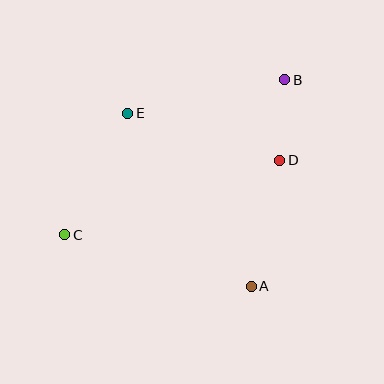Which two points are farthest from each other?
Points B and C are farthest from each other.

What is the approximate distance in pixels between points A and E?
The distance between A and E is approximately 213 pixels.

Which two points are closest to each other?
Points B and D are closest to each other.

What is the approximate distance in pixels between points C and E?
The distance between C and E is approximately 137 pixels.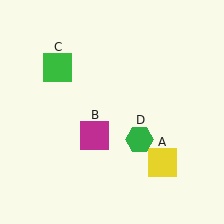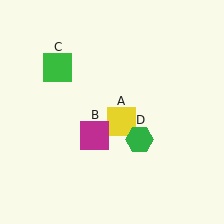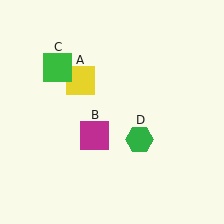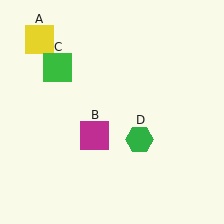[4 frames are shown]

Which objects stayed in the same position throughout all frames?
Magenta square (object B) and green square (object C) and green hexagon (object D) remained stationary.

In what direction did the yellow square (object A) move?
The yellow square (object A) moved up and to the left.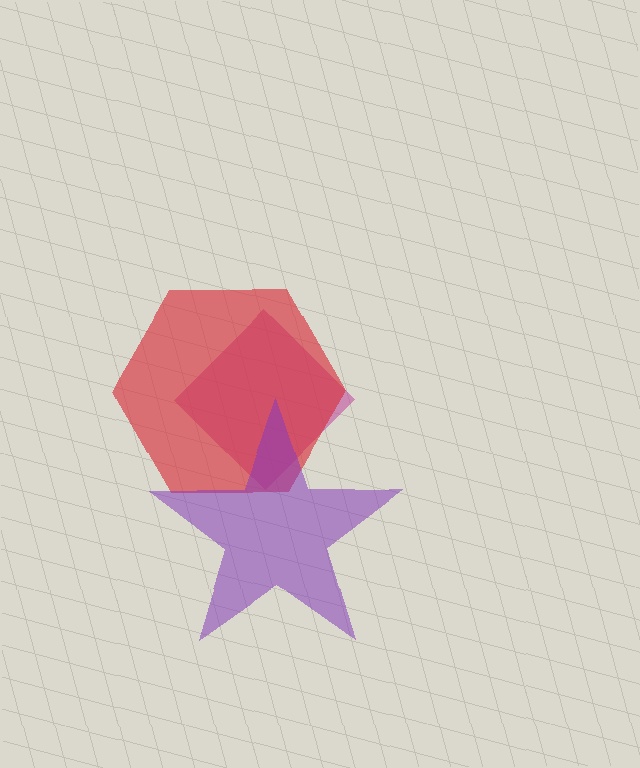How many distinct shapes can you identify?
There are 3 distinct shapes: a magenta diamond, a red hexagon, a purple star.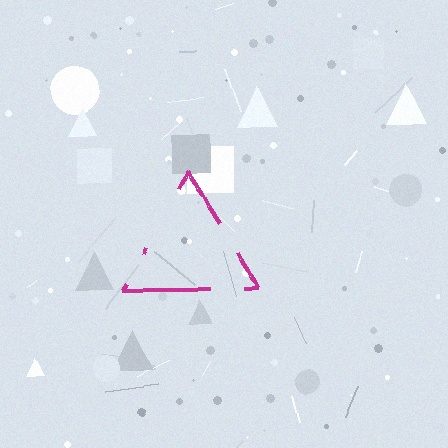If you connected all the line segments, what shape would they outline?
They would outline a triangle.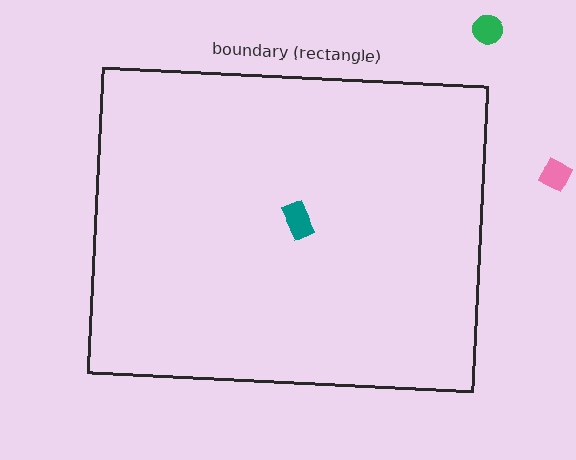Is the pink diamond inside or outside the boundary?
Outside.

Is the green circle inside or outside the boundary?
Outside.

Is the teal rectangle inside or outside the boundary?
Inside.